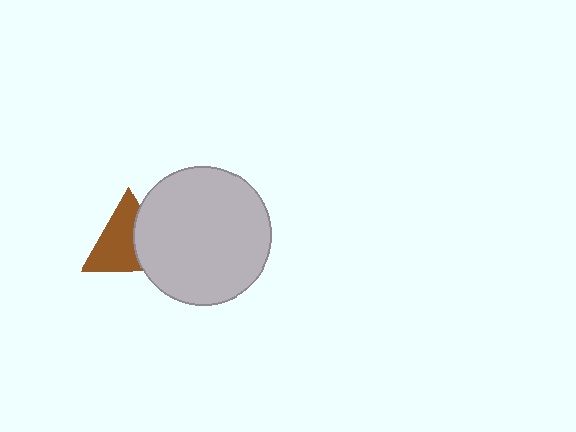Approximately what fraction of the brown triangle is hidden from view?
Roughly 37% of the brown triangle is hidden behind the light gray circle.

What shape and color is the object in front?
The object in front is a light gray circle.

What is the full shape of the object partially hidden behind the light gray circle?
The partially hidden object is a brown triangle.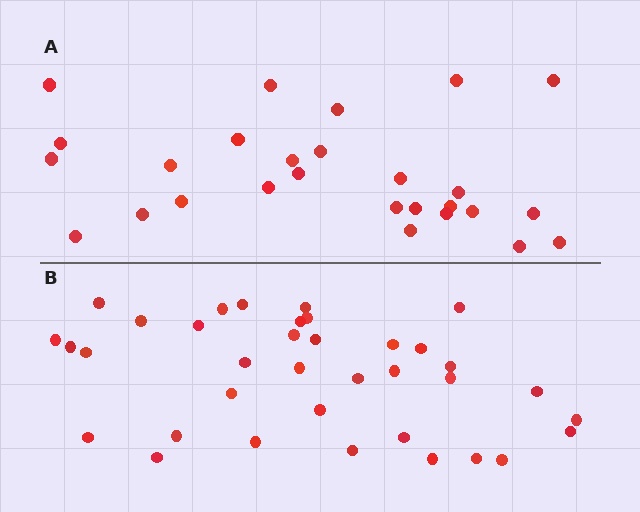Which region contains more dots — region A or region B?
Region B (the bottom region) has more dots.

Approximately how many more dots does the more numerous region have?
Region B has roughly 8 or so more dots than region A.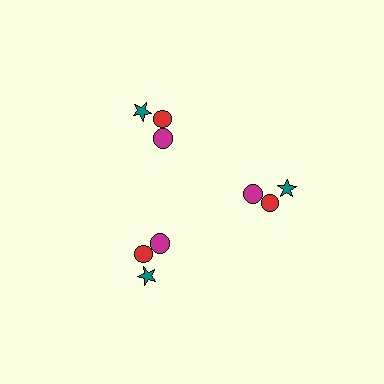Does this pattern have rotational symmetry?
Yes, this pattern has 3-fold rotational symmetry. It looks the same after rotating 120 degrees around the center.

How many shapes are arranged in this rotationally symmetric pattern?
There are 9 shapes, arranged in 3 groups of 3.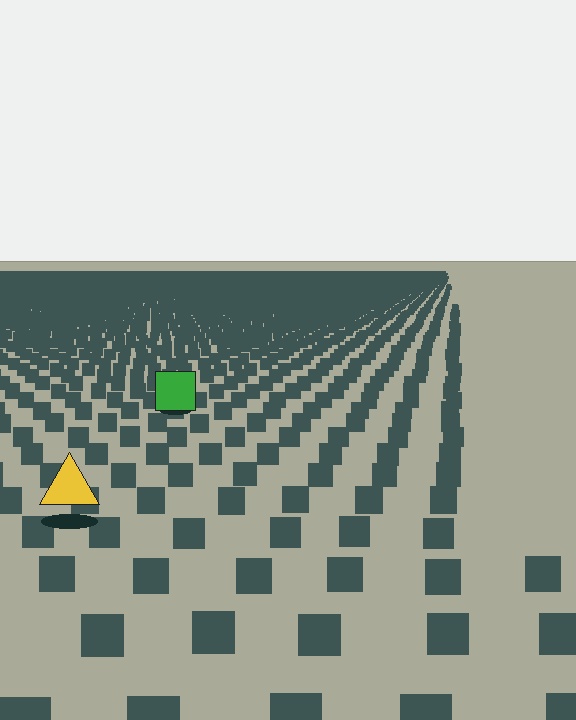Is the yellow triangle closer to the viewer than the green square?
Yes. The yellow triangle is closer — you can tell from the texture gradient: the ground texture is coarser near it.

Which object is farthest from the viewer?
The green square is farthest from the viewer. It appears smaller and the ground texture around it is denser.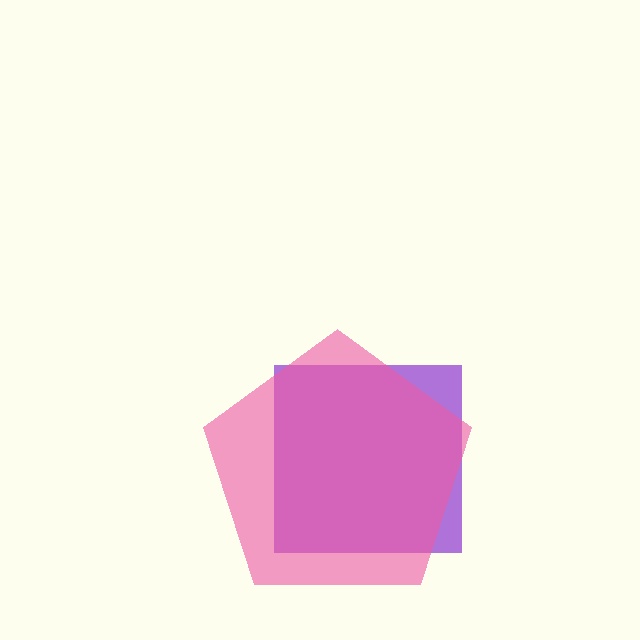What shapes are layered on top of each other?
The layered shapes are: a purple square, a pink pentagon.